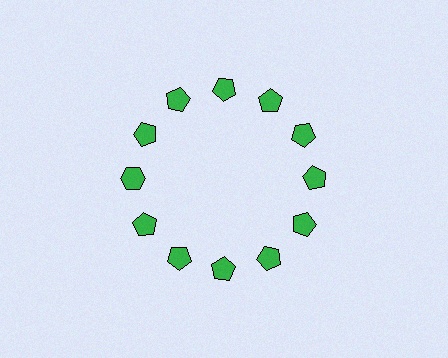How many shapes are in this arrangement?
There are 12 shapes arranged in a ring pattern.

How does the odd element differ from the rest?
It has a different shape: hexagon instead of pentagon.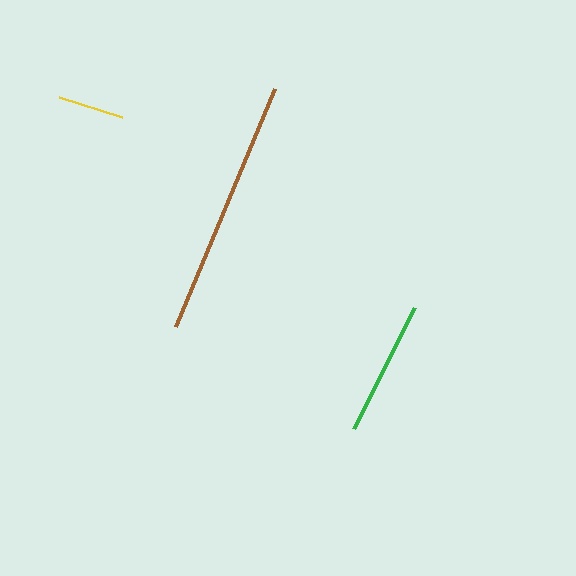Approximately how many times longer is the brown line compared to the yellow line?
The brown line is approximately 3.9 times the length of the yellow line.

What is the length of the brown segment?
The brown segment is approximately 257 pixels long.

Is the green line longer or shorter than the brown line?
The brown line is longer than the green line.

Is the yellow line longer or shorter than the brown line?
The brown line is longer than the yellow line.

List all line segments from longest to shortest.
From longest to shortest: brown, green, yellow.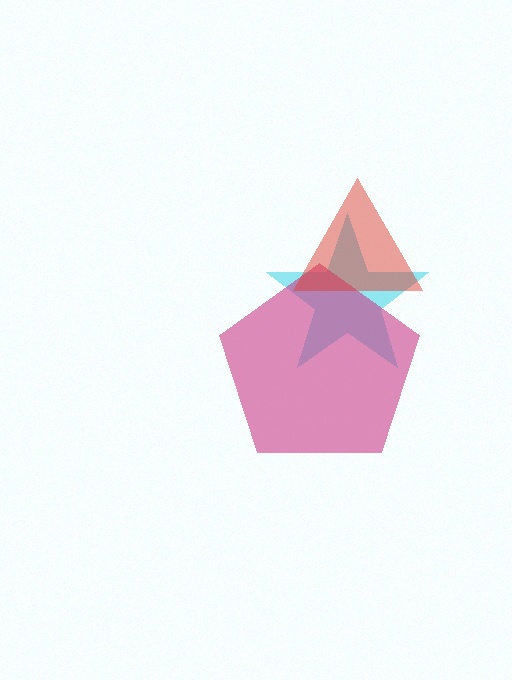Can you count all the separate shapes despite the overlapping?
Yes, there are 3 separate shapes.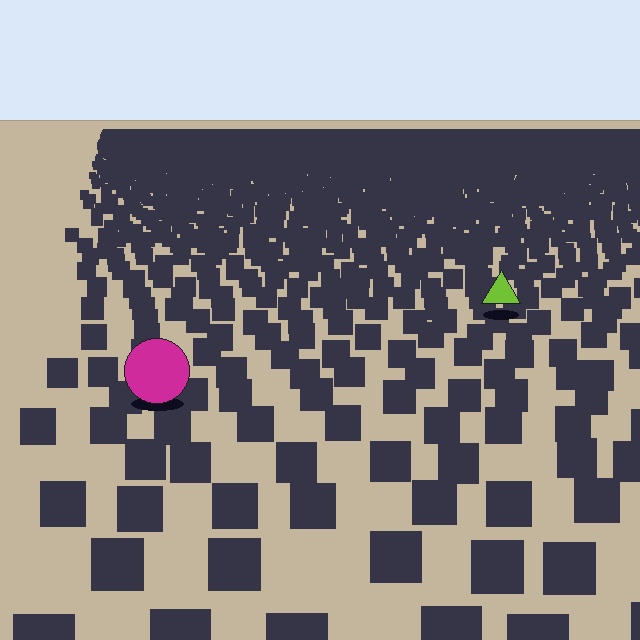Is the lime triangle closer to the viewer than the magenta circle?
No. The magenta circle is closer — you can tell from the texture gradient: the ground texture is coarser near it.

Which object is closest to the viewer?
The magenta circle is closest. The texture marks near it are larger and more spread out.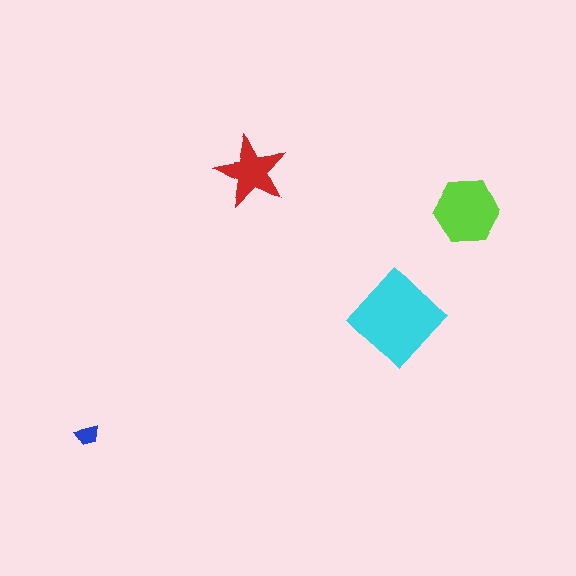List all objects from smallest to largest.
The blue trapezoid, the red star, the lime hexagon, the cyan diamond.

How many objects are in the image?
There are 4 objects in the image.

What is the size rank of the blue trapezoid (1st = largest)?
4th.